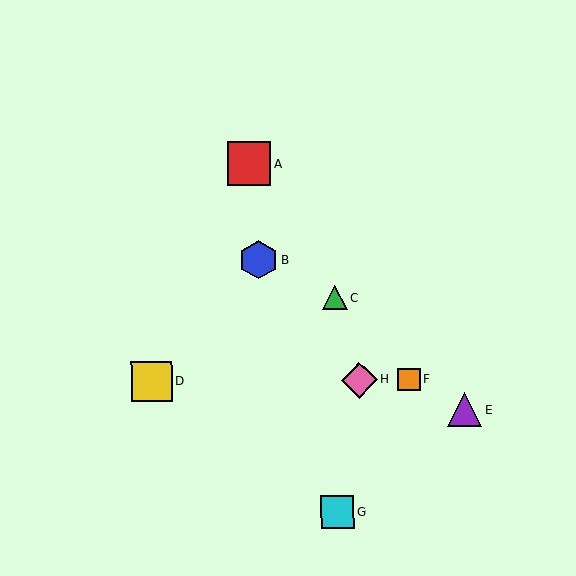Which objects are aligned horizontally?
Objects D, F, H are aligned horizontally.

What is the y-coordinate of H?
Object H is at y≈380.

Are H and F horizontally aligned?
Yes, both are at y≈380.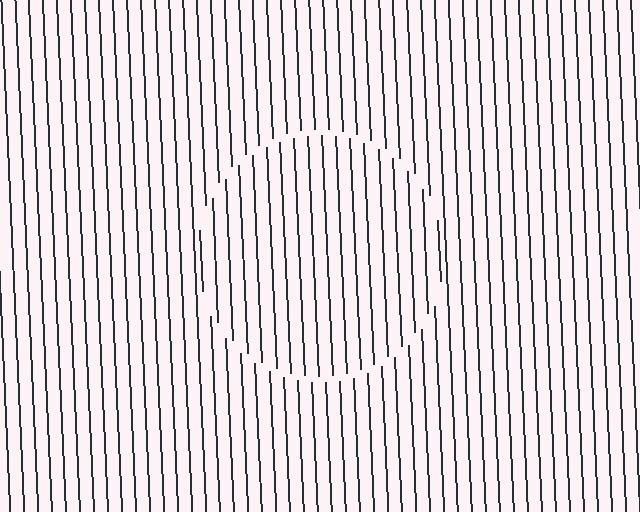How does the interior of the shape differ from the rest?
The interior of the shape contains the same grating, shifted by half a period — the contour is defined by the phase discontinuity where line-ends from the inner and outer gratings abut.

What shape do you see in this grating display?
An illusory circle. The interior of the shape contains the same grating, shifted by half a period — the contour is defined by the phase discontinuity where line-ends from the inner and outer gratings abut.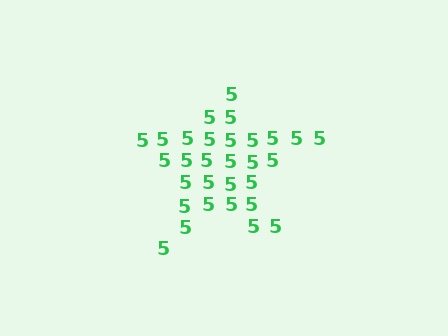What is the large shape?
The large shape is a star.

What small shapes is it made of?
It is made of small digit 5's.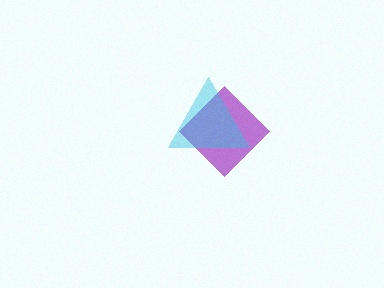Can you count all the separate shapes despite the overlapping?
Yes, there are 2 separate shapes.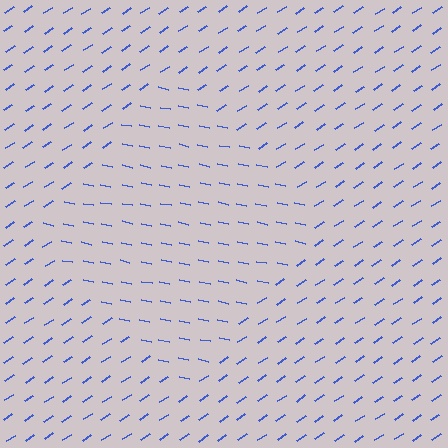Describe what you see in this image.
The image is filled with small blue line segments. A diamond region in the image has lines oriented differently from the surrounding lines, creating a visible texture boundary.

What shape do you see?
I see a diamond.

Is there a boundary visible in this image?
Yes, there is a texture boundary formed by a change in line orientation.